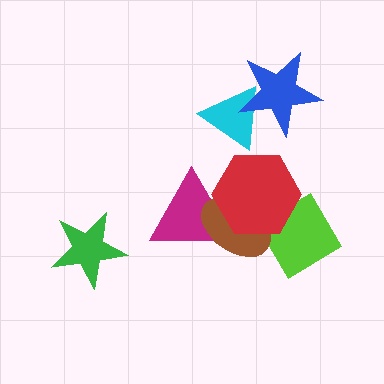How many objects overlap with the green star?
0 objects overlap with the green star.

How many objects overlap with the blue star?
1 object overlaps with the blue star.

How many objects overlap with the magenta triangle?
2 objects overlap with the magenta triangle.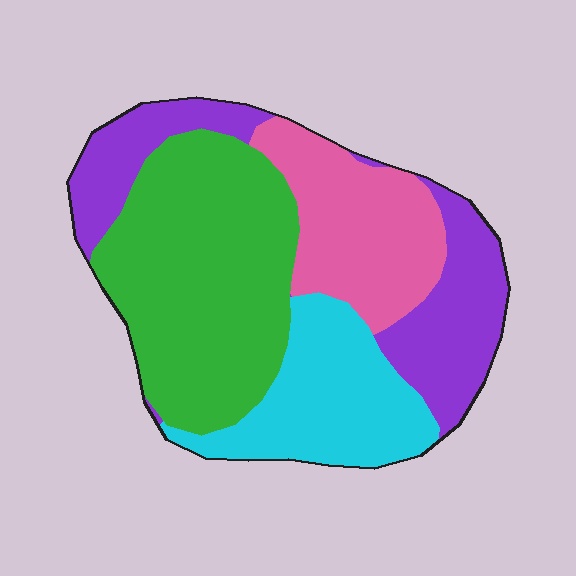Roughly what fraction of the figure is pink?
Pink covers roughly 20% of the figure.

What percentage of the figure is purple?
Purple covers around 25% of the figure.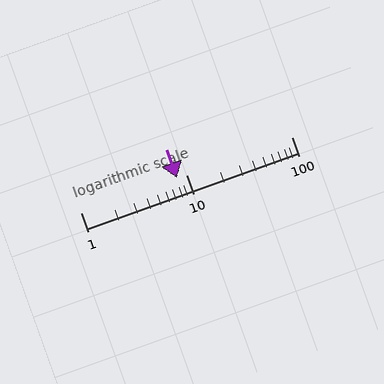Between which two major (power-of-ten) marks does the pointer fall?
The pointer is between 1 and 10.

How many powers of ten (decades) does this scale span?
The scale spans 2 decades, from 1 to 100.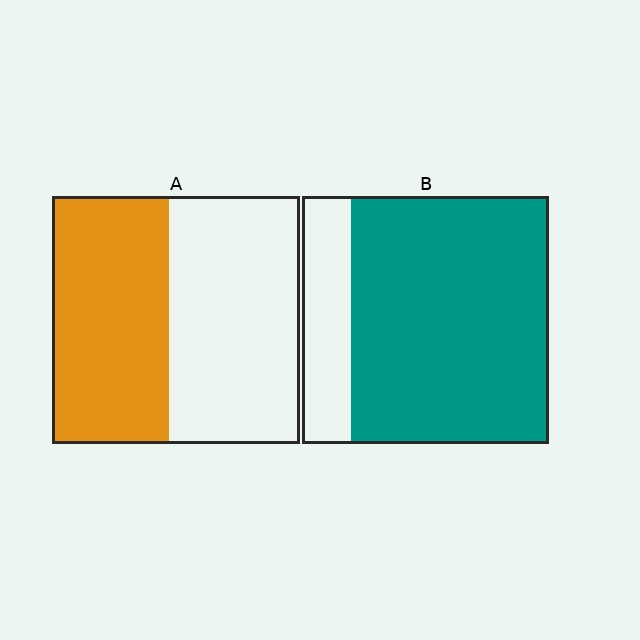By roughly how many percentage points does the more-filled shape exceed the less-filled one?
By roughly 35 percentage points (B over A).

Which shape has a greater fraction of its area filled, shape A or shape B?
Shape B.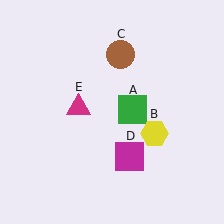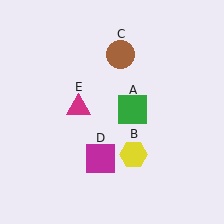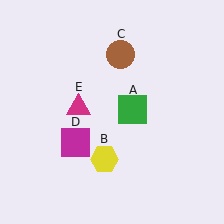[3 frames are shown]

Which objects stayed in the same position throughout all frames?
Green square (object A) and brown circle (object C) and magenta triangle (object E) remained stationary.